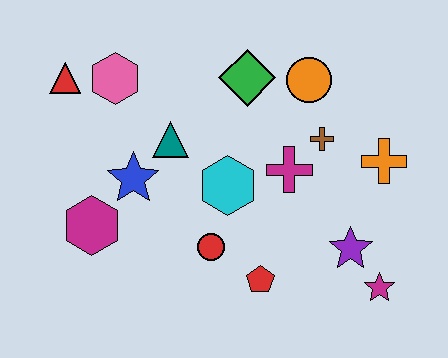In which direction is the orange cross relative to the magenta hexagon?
The orange cross is to the right of the magenta hexagon.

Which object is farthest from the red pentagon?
The red triangle is farthest from the red pentagon.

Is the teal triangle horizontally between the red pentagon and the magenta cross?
No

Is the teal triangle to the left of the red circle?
Yes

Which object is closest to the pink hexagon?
The red triangle is closest to the pink hexagon.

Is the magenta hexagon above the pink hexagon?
No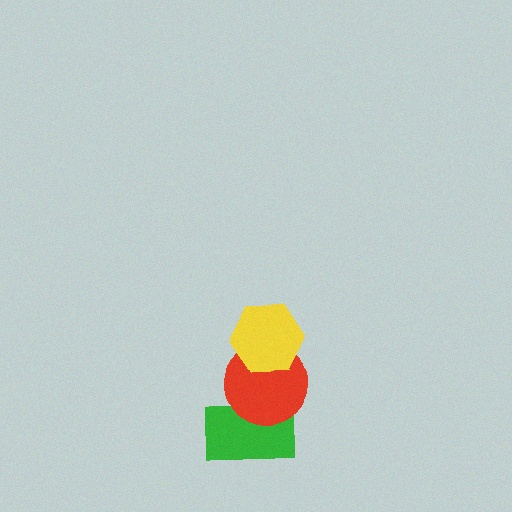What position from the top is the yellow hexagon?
The yellow hexagon is 1st from the top.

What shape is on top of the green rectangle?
The red circle is on top of the green rectangle.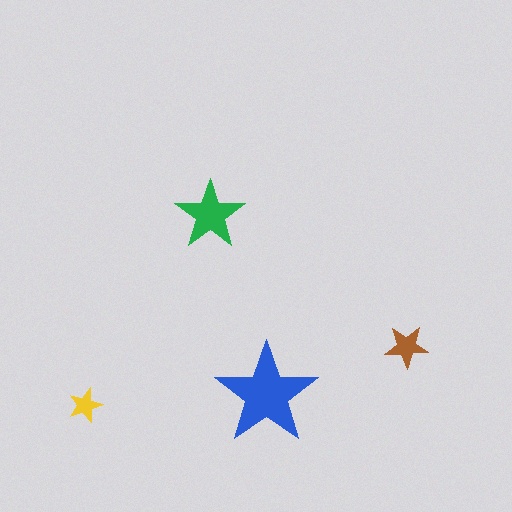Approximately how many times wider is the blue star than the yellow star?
About 3 times wider.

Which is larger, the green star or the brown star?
The green one.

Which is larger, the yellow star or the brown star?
The brown one.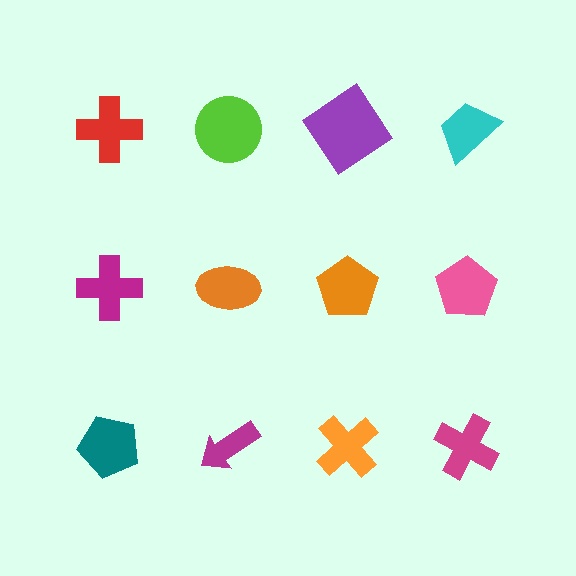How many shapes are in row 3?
4 shapes.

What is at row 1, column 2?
A lime circle.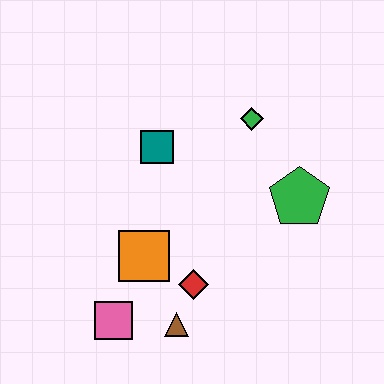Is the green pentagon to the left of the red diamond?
No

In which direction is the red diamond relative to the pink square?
The red diamond is to the right of the pink square.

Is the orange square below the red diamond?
No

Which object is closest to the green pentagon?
The green diamond is closest to the green pentagon.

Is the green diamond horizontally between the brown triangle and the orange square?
No